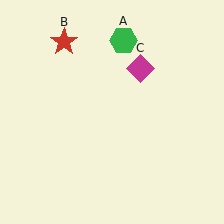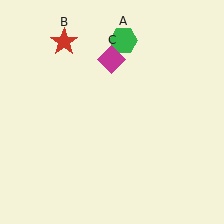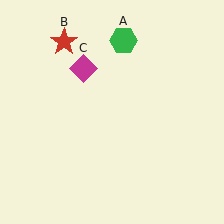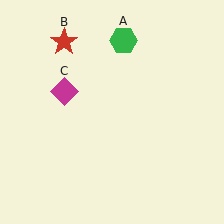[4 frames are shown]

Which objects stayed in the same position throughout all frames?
Green hexagon (object A) and red star (object B) remained stationary.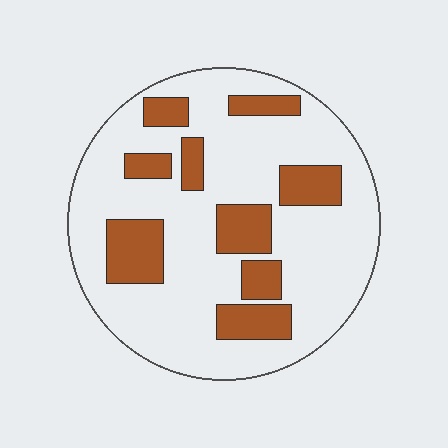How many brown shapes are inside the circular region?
9.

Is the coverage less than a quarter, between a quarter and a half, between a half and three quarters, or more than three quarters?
Less than a quarter.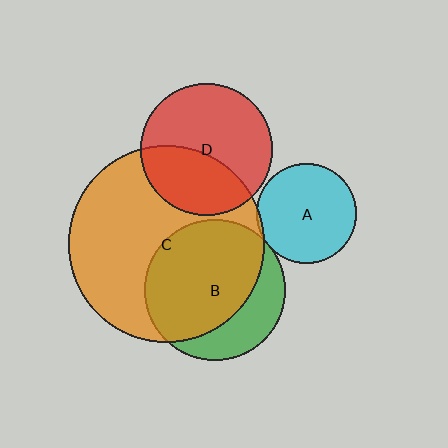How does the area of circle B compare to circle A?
Approximately 2.0 times.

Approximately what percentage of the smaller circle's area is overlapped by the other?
Approximately 40%.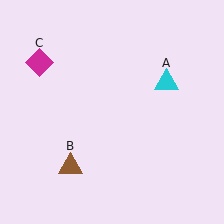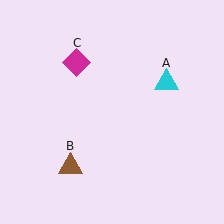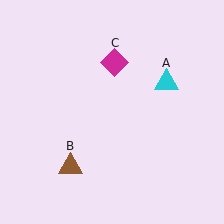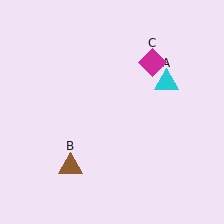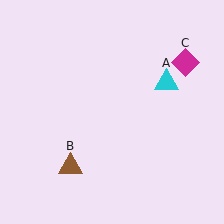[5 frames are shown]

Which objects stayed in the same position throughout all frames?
Cyan triangle (object A) and brown triangle (object B) remained stationary.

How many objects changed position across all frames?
1 object changed position: magenta diamond (object C).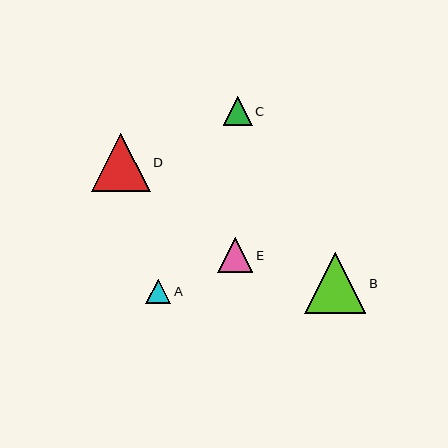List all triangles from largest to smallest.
From largest to smallest: B, D, E, C, A.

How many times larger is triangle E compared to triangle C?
Triangle E is approximately 1.2 times the size of triangle C.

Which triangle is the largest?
Triangle B is the largest with a size of approximately 61 pixels.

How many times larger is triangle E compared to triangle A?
Triangle E is approximately 1.4 times the size of triangle A.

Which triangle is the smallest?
Triangle A is the smallest with a size of approximately 25 pixels.